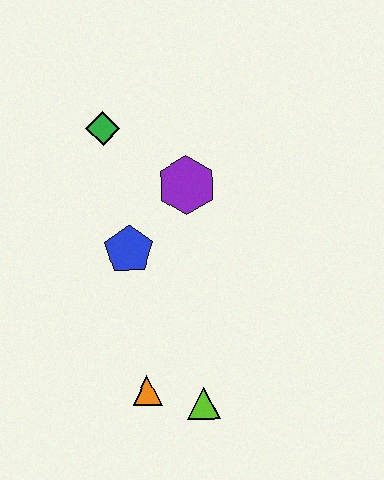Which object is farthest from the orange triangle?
The green diamond is farthest from the orange triangle.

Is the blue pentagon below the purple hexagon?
Yes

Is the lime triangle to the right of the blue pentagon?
Yes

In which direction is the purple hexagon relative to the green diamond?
The purple hexagon is to the right of the green diamond.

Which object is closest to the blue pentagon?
The purple hexagon is closest to the blue pentagon.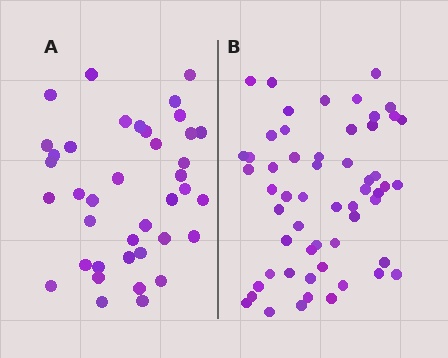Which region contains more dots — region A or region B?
Region B (the right region) has more dots.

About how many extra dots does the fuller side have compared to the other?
Region B has approximately 15 more dots than region A.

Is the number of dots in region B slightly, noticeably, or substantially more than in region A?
Region B has noticeably more, but not dramatically so. The ratio is roughly 1.4 to 1.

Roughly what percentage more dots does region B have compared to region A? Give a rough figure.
About 45% more.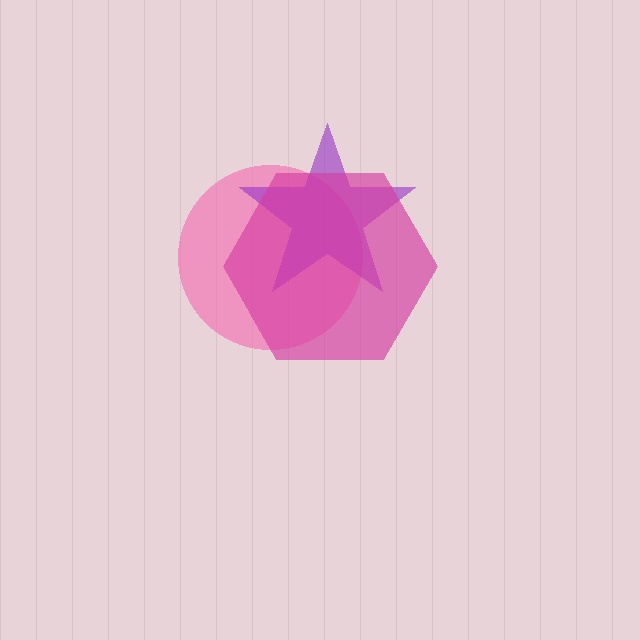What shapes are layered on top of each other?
The layered shapes are: a pink circle, a purple star, a magenta hexagon.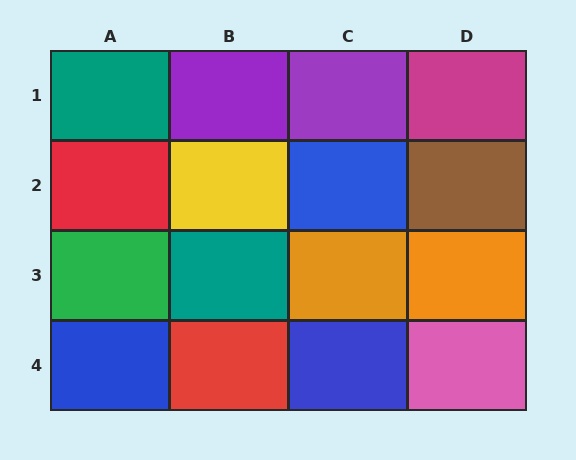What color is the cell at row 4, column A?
Blue.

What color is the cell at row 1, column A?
Teal.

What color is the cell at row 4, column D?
Pink.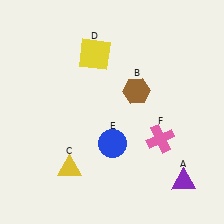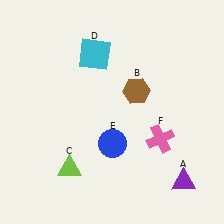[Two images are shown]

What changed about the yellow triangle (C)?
In Image 1, C is yellow. In Image 2, it changed to lime.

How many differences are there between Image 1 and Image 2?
There are 2 differences between the two images.